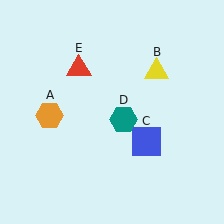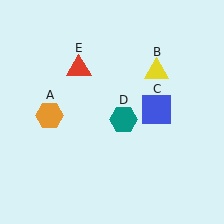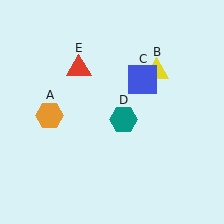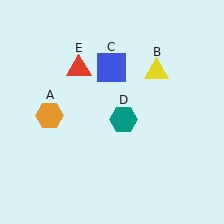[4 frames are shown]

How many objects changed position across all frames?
1 object changed position: blue square (object C).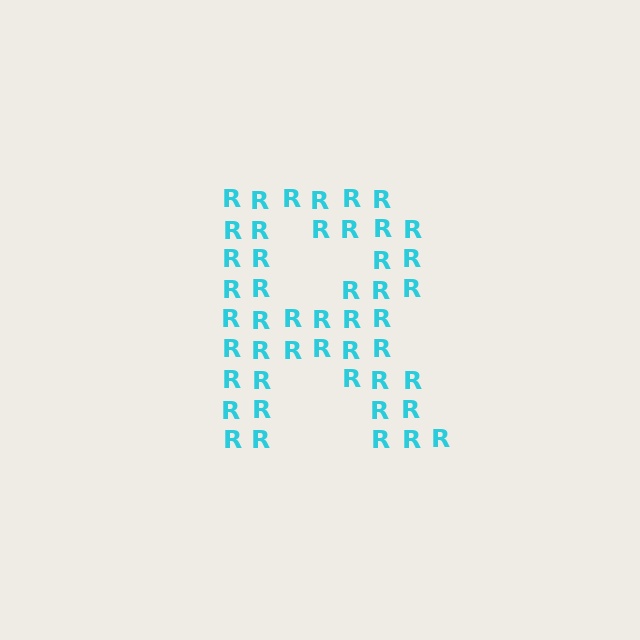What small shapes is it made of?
It is made of small letter R's.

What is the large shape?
The large shape is the letter R.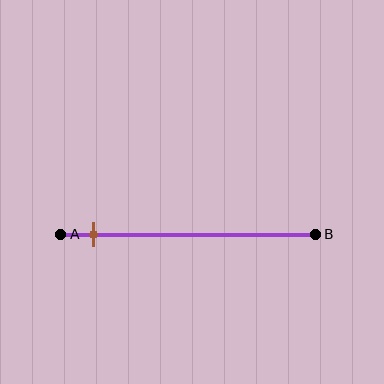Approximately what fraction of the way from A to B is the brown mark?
The brown mark is approximately 15% of the way from A to B.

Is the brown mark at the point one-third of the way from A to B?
No, the mark is at about 15% from A, not at the 33% one-third point.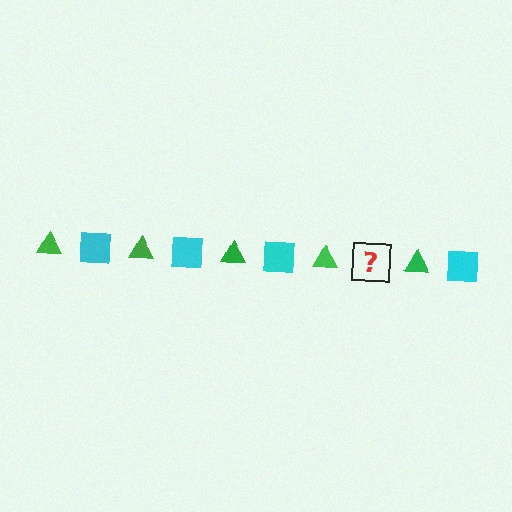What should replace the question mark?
The question mark should be replaced with a cyan square.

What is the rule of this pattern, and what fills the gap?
The rule is that the pattern alternates between green triangle and cyan square. The gap should be filled with a cyan square.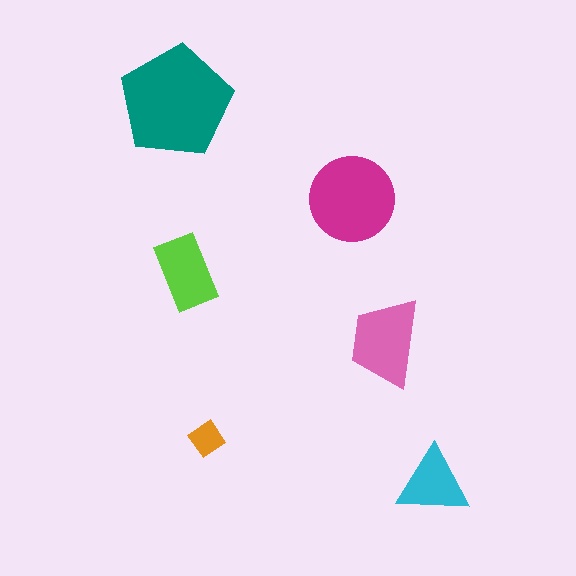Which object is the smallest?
The orange diamond.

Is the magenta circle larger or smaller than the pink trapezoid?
Larger.